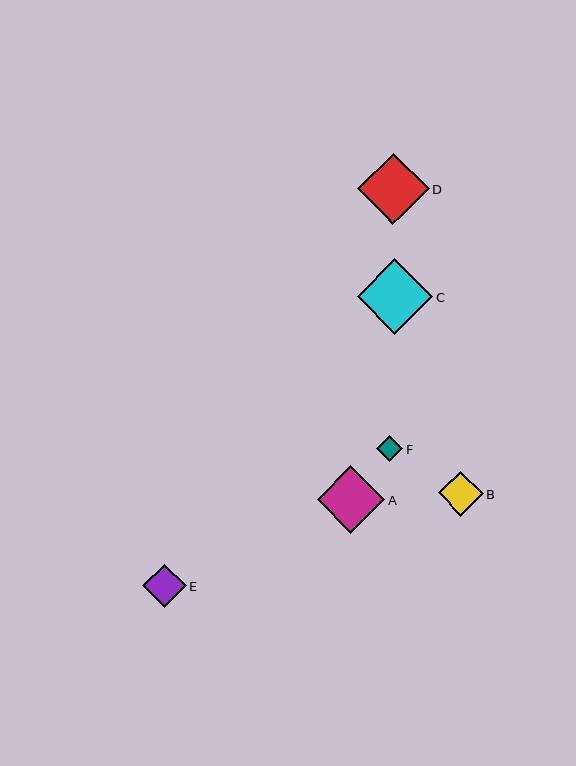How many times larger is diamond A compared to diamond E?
Diamond A is approximately 1.6 times the size of diamond E.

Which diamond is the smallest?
Diamond F is the smallest with a size of approximately 26 pixels.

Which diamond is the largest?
Diamond C is the largest with a size of approximately 76 pixels.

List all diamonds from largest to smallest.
From largest to smallest: C, D, A, B, E, F.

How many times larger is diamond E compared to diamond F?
Diamond E is approximately 1.7 times the size of diamond F.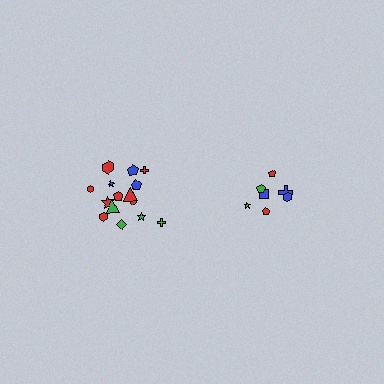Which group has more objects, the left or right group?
The left group.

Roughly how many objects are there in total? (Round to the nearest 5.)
Roughly 20 objects in total.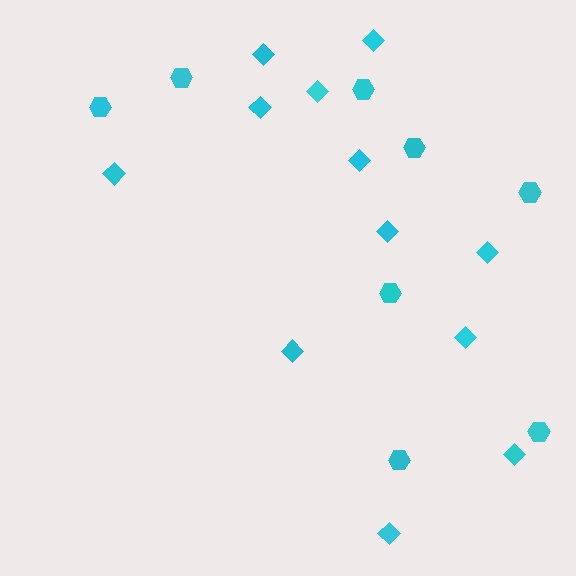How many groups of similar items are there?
There are 2 groups: one group of hexagons (8) and one group of diamonds (12).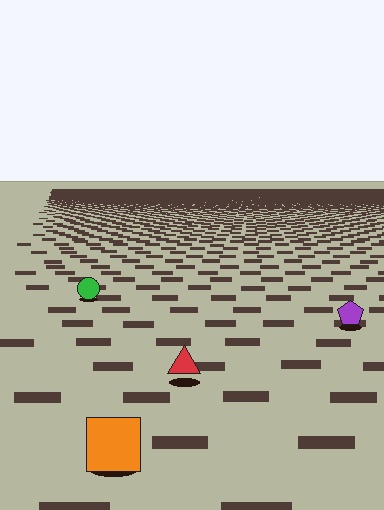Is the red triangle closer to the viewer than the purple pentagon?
Yes. The red triangle is closer — you can tell from the texture gradient: the ground texture is coarser near it.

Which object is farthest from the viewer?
The green circle is farthest from the viewer. It appears smaller and the ground texture around it is denser.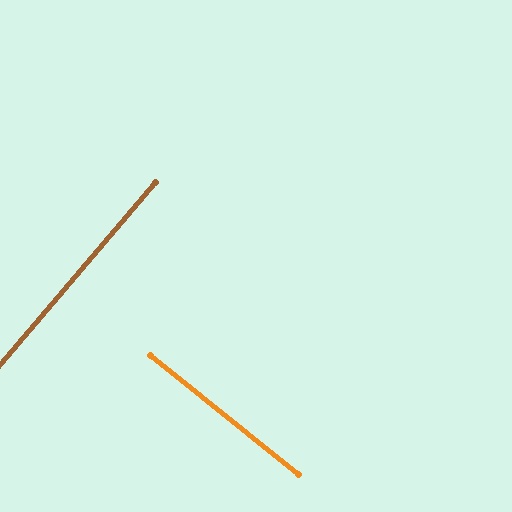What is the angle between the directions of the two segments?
Approximately 88 degrees.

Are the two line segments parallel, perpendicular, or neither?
Perpendicular — they meet at approximately 88°.